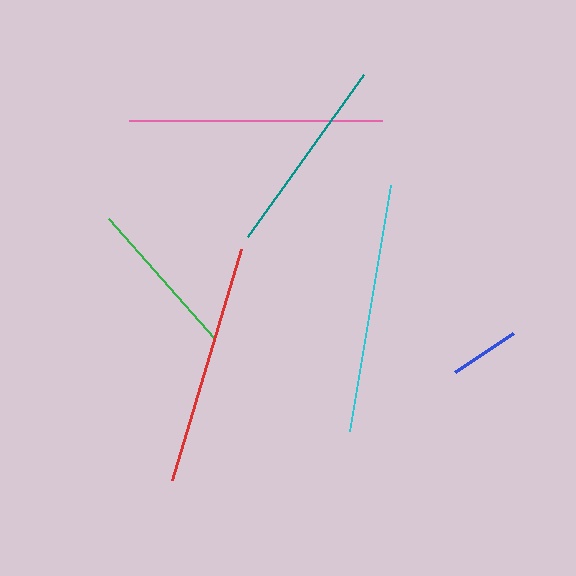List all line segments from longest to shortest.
From longest to shortest: pink, cyan, red, teal, green, blue.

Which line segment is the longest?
The pink line is the longest at approximately 253 pixels.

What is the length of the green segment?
The green segment is approximately 160 pixels long.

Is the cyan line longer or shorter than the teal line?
The cyan line is longer than the teal line.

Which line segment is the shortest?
The blue line is the shortest at approximately 70 pixels.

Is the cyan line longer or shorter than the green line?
The cyan line is longer than the green line.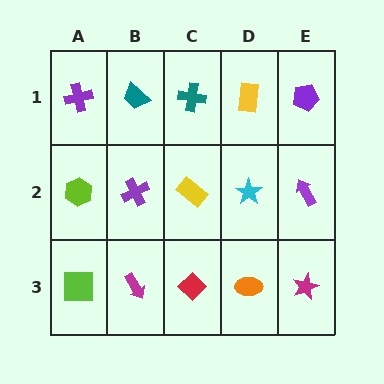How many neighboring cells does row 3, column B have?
3.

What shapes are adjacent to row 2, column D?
A yellow rectangle (row 1, column D), an orange ellipse (row 3, column D), a yellow rectangle (row 2, column C), a purple arrow (row 2, column E).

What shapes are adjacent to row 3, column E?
A purple arrow (row 2, column E), an orange ellipse (row 3, column D).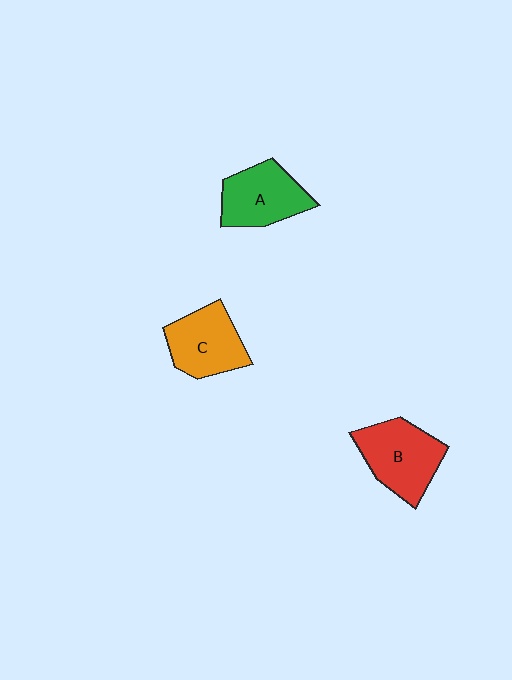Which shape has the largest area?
Shape B (red).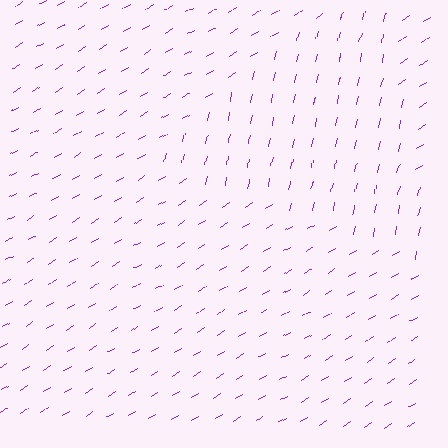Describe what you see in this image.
The image is filled with small purple line segments. A triangle region in the image has lines oriented differently from the surrounding lines, creating a visible texture boundary.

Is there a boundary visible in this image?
Yes, there is a texture boundary formed by a change in line orientation.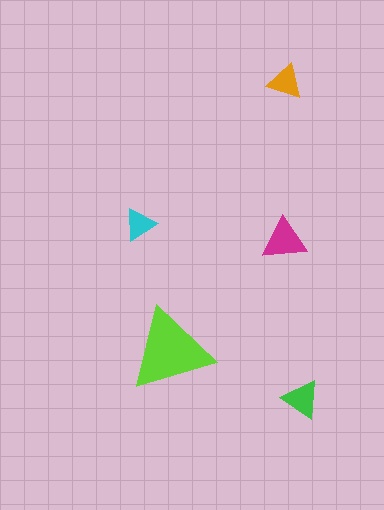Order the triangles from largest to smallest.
the lime one, the magenta one, the green one, the orange one, the cyan one.